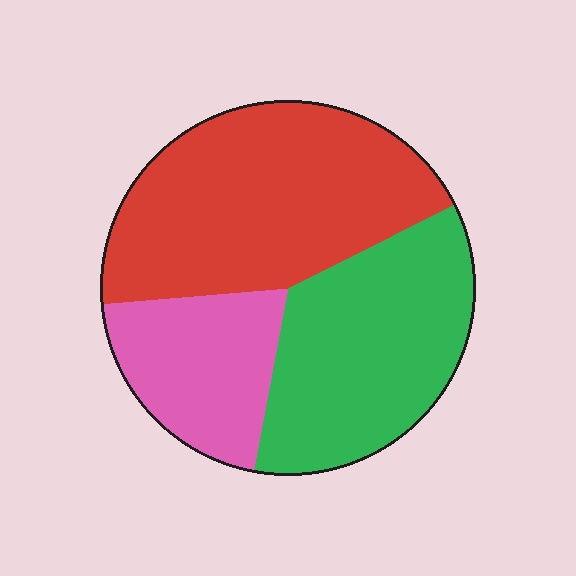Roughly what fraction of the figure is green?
Green covers roughly 35% of the figure.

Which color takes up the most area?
Red, at roughly 45%.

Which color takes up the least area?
Pink, at roughly 20%.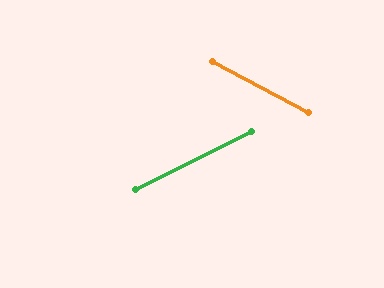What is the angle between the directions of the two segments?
Approximately 54 degrees.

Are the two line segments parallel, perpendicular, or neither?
Neither parallel nor perpendicular — they differ by about 54°.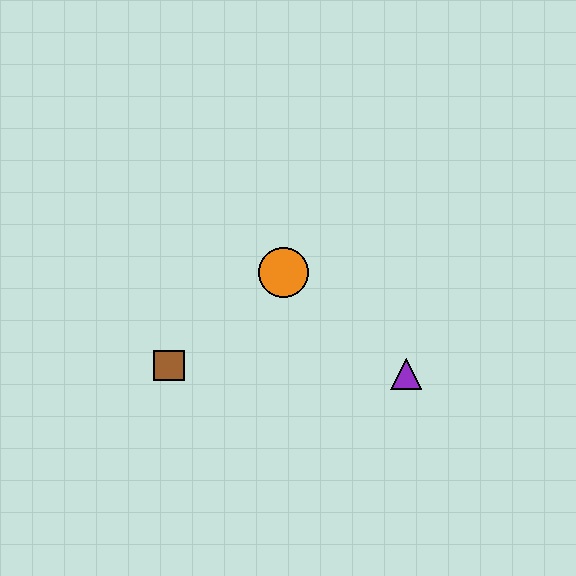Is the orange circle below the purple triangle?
No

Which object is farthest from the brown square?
The purple triangle is farthest from the brown square.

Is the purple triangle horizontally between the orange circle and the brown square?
No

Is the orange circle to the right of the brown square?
Yes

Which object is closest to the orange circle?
The brown square is closest to the orange circle.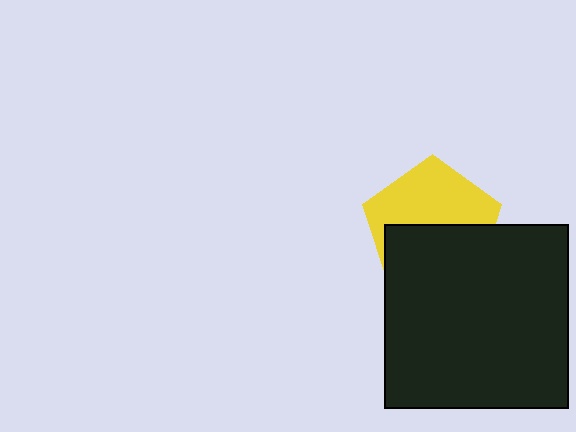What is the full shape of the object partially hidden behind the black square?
The partially hidden object is a yellow pentagon.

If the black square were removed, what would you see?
You would see the complete yellow pentagon.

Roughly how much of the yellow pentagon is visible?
About half of it is visible (roughly 50%).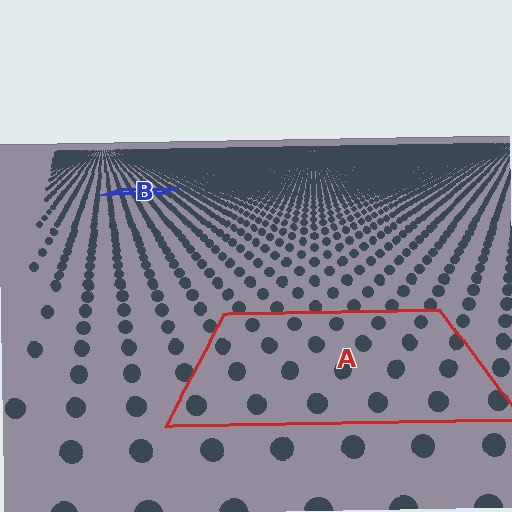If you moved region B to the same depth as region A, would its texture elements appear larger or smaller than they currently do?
They would appear larger. At a closer depth, the same texture elements are projected at a bigger on-screen size.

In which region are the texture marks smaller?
The texture marks are smaller in region B, because it is farther away.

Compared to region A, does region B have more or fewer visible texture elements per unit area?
Region B has more texture elements per unit area — they are packed more densely because it is farther away.